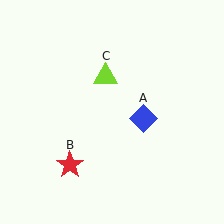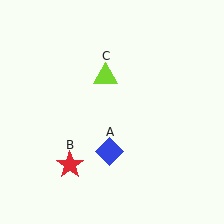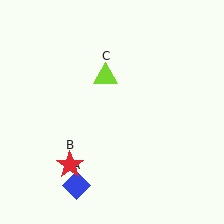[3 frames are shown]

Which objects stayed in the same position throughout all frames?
Red star (object B) and lime triangle (object C) remained stationary.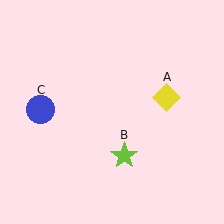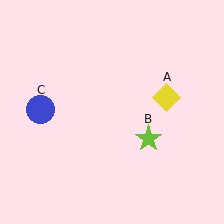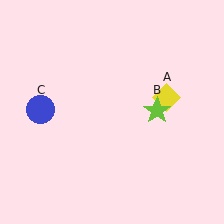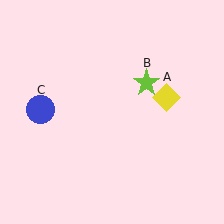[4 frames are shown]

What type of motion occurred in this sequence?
The lime star (object B) rotated counterclockwise around the center of the scene.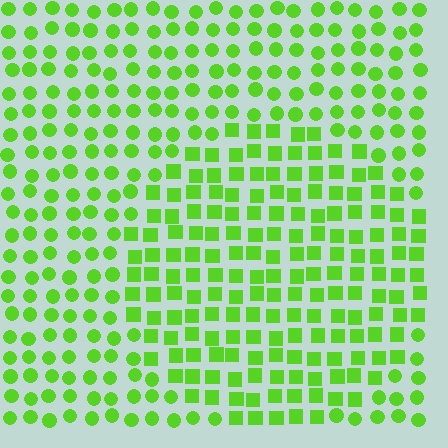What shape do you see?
I see a circle.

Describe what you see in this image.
The image is filled with small lime elements arranged in a uniform grid. A circle-shaped region contains squares, while the surrounding area contains circles. The boundary is defined purely by the change in element shape.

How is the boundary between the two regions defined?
The boundary is defined by a change in element shape: squares inside vs. circles outside. All elements share the same color and spacing.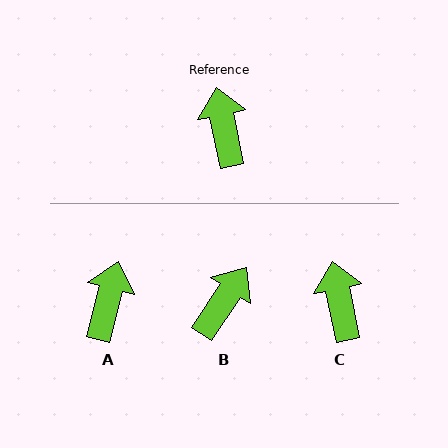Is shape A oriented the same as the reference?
No, it is off by about 26 degrees.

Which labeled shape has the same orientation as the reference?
C.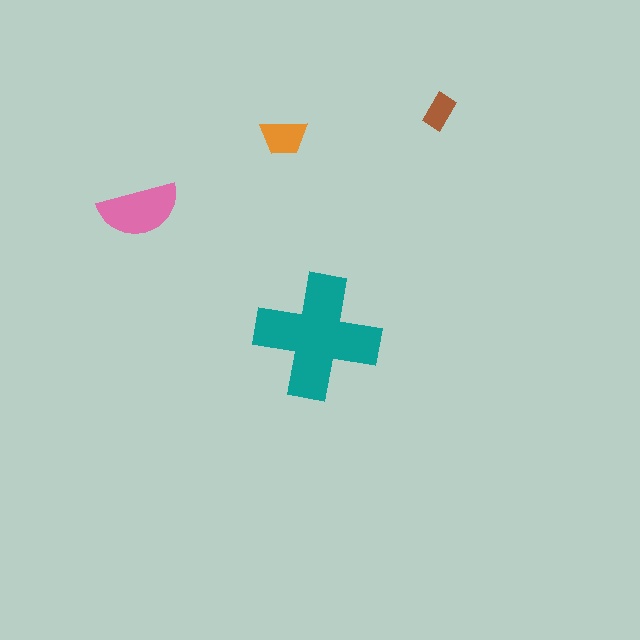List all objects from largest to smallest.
The teal cross, the pink semicircle, the orange trapezoid, the brown rectangle.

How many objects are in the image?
There are 4 objects in the image.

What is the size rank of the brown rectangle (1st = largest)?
4th.